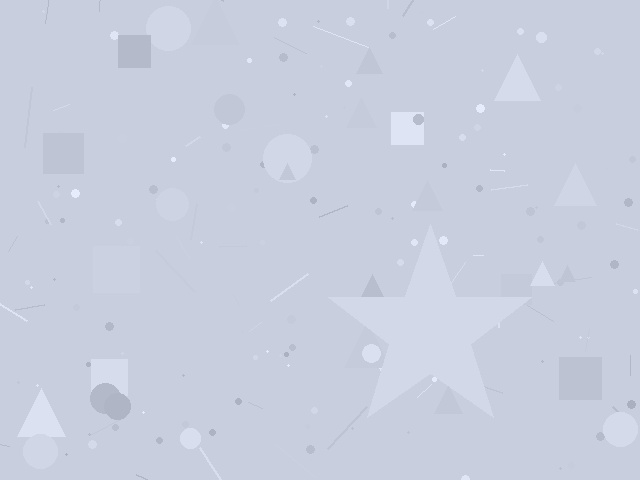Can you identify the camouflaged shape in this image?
The camouflaged shape is a star.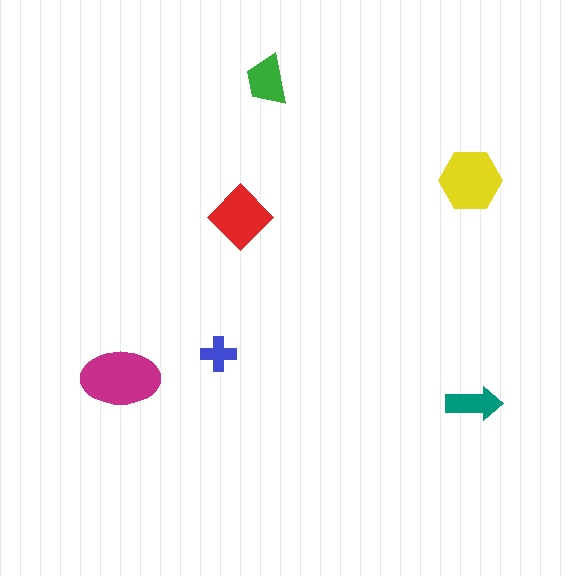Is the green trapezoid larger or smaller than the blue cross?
Larger.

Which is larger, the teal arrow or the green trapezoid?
The green trapezoid.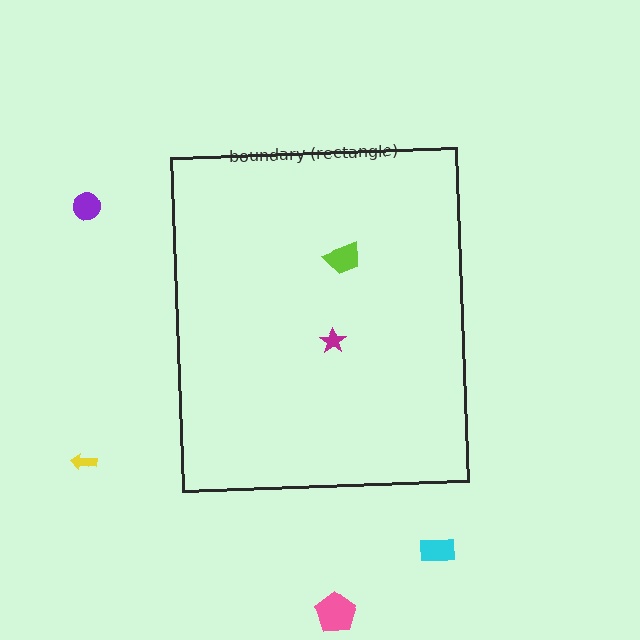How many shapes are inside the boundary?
2 inside, 4 outside.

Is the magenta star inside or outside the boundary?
Inside.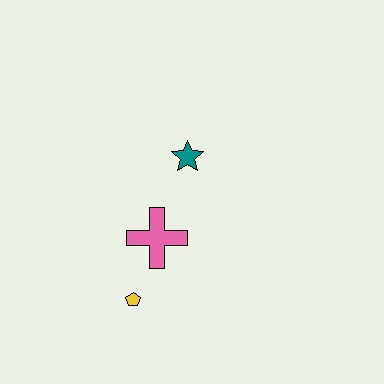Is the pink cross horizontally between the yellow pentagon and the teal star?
Yes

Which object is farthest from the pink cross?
The teal star is farthest from the pink cross.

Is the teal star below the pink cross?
No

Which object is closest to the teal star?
The pink cross is closest to the teal star.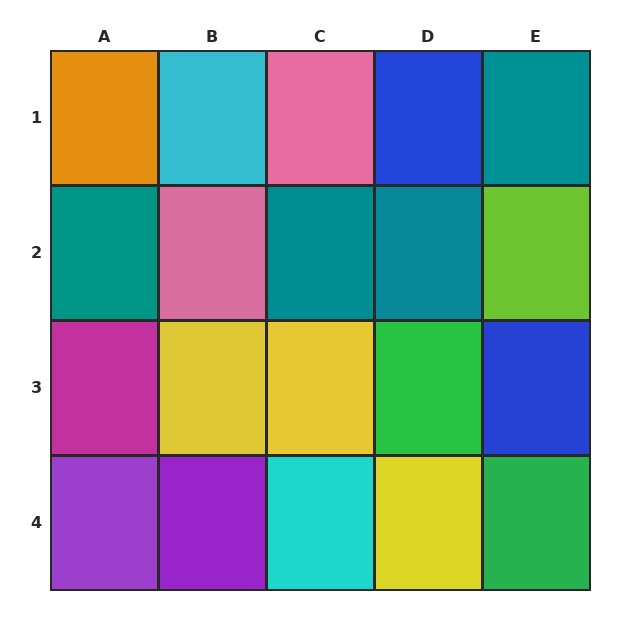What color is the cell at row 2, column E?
Lime.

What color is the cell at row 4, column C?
Cyan.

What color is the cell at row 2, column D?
Teal.